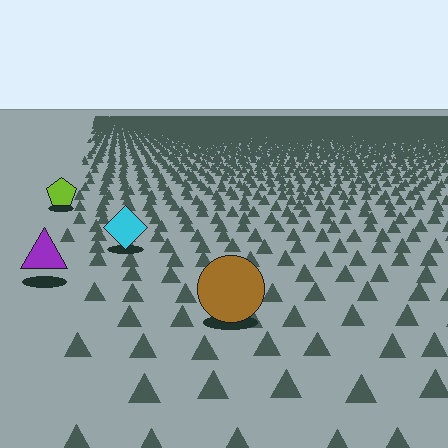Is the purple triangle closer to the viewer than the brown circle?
No. The brown circle is closer — you can tell from the texture gradient: the ground texture is coarser near it.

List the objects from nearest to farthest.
From nearest to farthest: the brown circle, the purple triangle, the cyan diamond, the lime pentagon.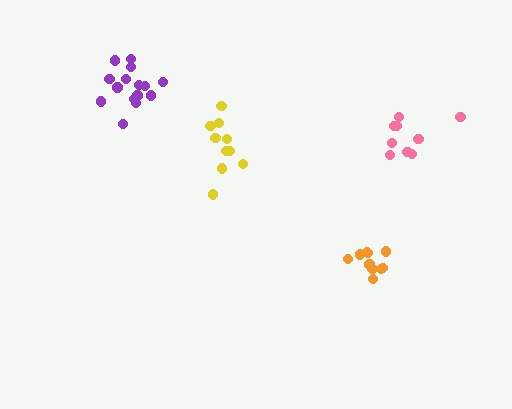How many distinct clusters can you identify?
There are 4 distinct clusters.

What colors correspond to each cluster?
The clusters are colored: orange, yellow, pink, purple.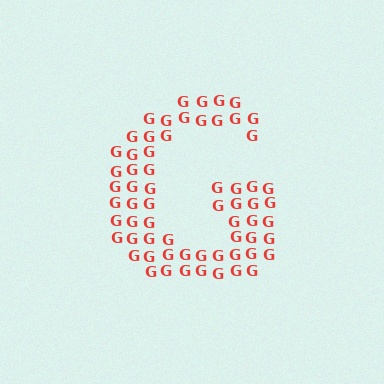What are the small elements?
The small elements are letter G's.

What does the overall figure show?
The overall figure shows the letter G.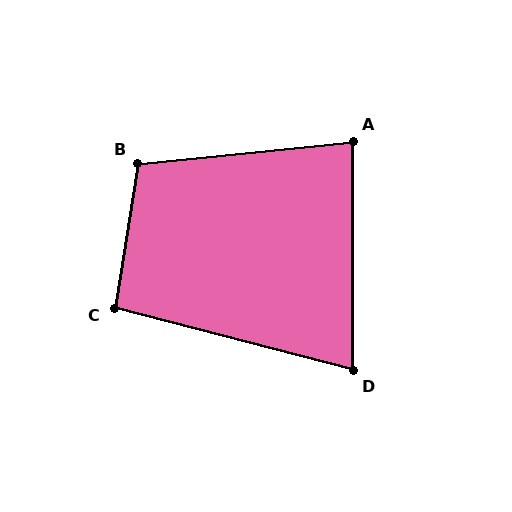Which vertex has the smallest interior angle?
D, at approximately 75 degrees.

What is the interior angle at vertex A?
Approximately 84 degrees (acute).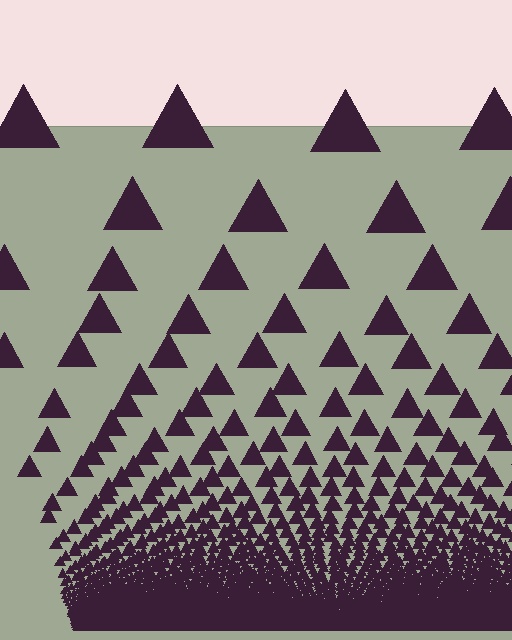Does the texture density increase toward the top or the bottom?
Density increases toward the bottom.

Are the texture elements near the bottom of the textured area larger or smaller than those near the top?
Smaller. The gradient is inverted — elements near the bottom are smaller and denser.